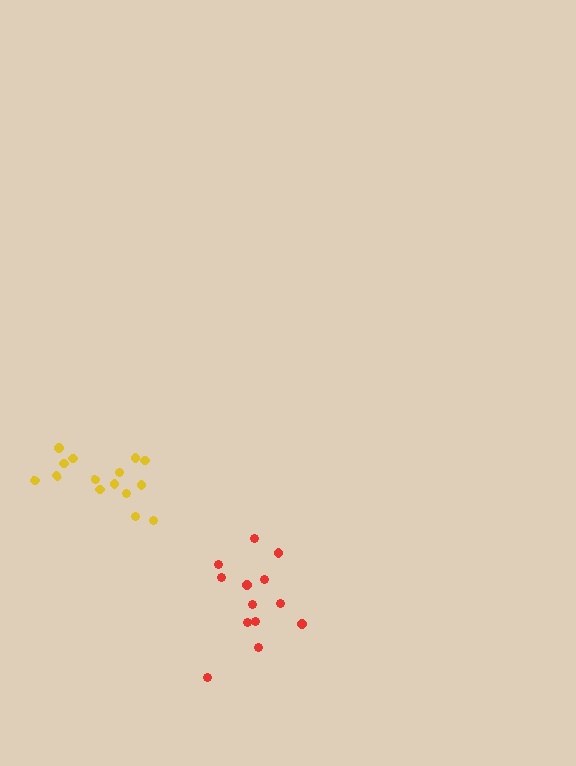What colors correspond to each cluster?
The clusters are colored: yellow, red.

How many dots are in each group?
Group 1: 15 dots, Group 2: 13 dots (28 total).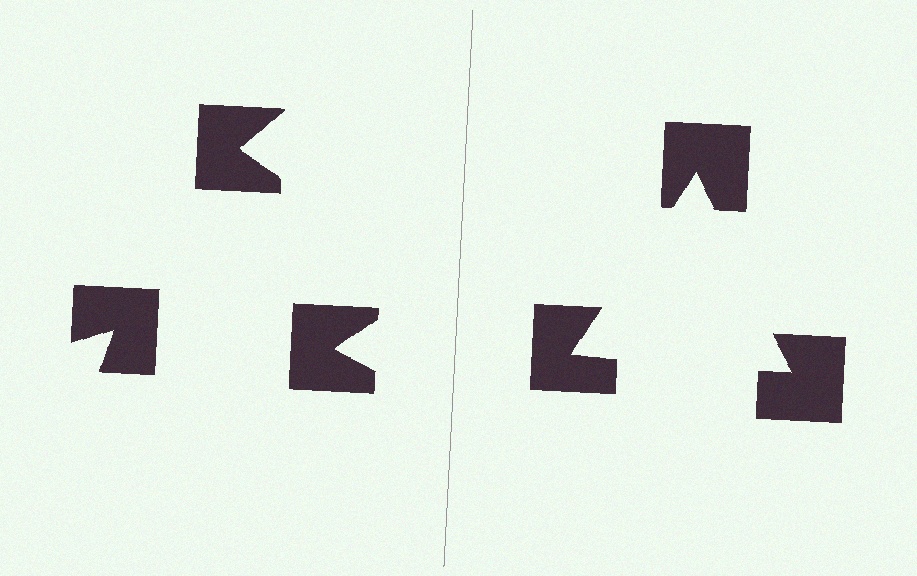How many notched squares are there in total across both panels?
6 — 3 on each side.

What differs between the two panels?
The notched squares are positioned identically on both sides; only the wedge orientations differ. On the right they align to a triangle; on the left they are misaligned.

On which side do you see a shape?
An illusory triangle appears on the right side. On the left side the wedge cuts are rotated, so no coherent shape forms.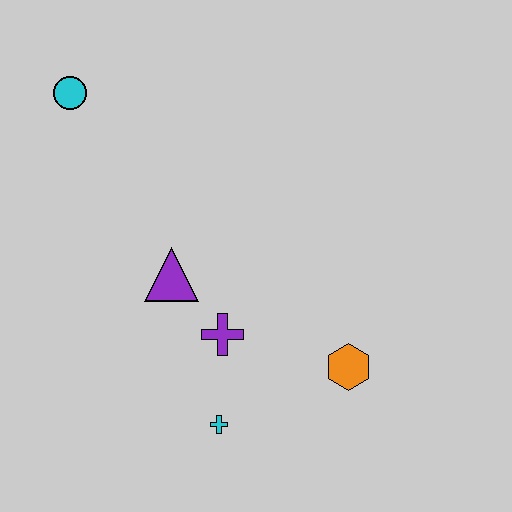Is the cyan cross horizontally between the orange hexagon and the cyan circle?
Yes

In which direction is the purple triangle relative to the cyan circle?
The purple triangle is below the cyan circle.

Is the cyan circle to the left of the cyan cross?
Yes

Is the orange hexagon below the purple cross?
Yes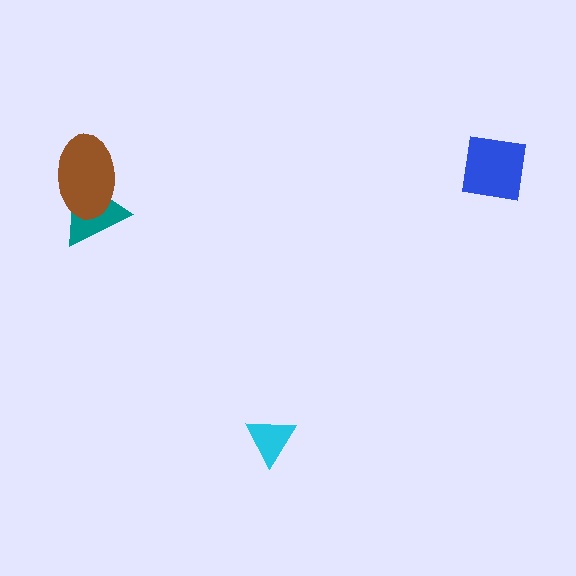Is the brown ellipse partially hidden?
No, no other shape covers it.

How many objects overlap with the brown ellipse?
1 object overlaps with the brown ellipse.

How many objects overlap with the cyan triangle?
0 objects overlap with the cyan triangle.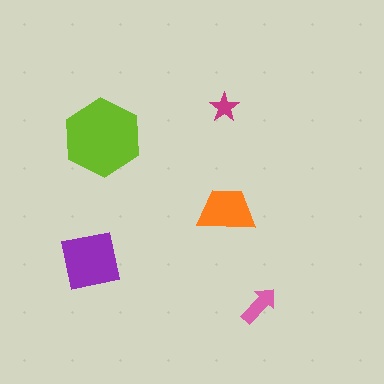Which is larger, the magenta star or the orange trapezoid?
The orange trapezoid.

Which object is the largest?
The lime hexagon.